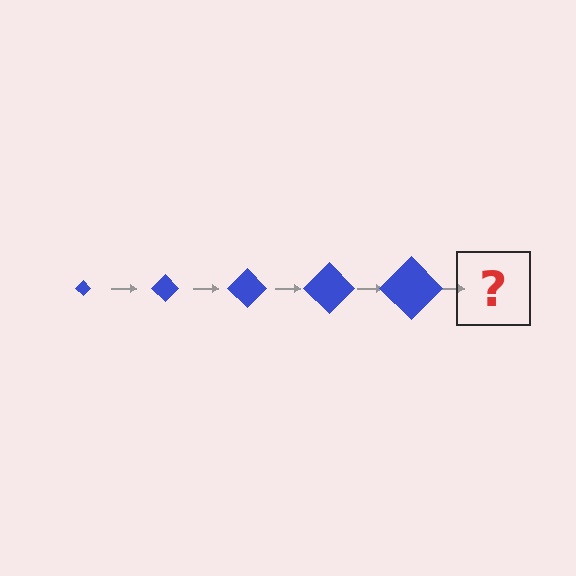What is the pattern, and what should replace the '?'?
The pattern is that the diamond gets progressively larger each step. The '?' should be a blue diamond, larger than the previous one.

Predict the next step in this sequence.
The next step is a blue diamond, larger than the previous one.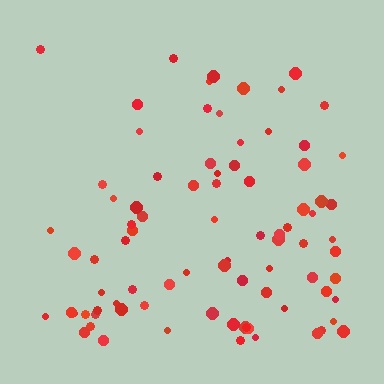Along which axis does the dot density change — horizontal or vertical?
Vertical.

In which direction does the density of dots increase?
From top to bottom, with the bottom side densest.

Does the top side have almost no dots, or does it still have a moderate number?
Still a moderate number, just noticeably fewer than the bottom.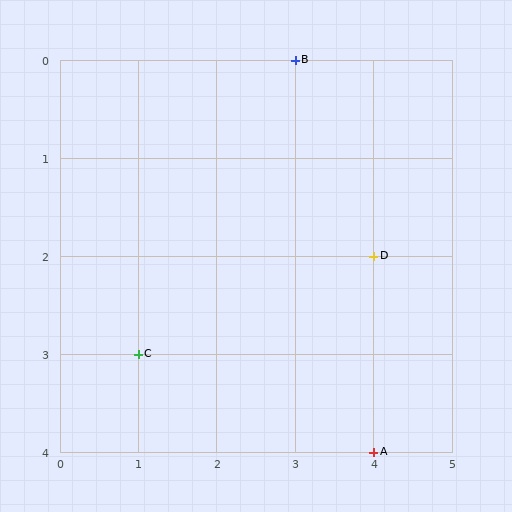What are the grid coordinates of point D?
Point D is at grid coordinates (4, 2).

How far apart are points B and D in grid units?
Points B and D are 1 column and 2 rows apart (about 2.2 grid units diagonally).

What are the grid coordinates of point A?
Point A is at grid coordinates (4, 4).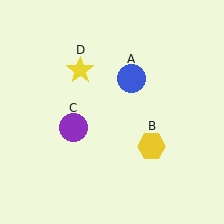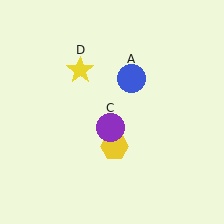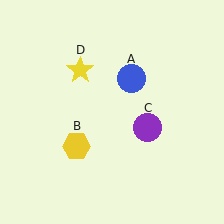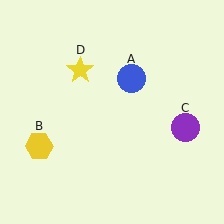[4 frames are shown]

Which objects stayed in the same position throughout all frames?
Blue circle (object A) and yellow star (object D) remained stationary.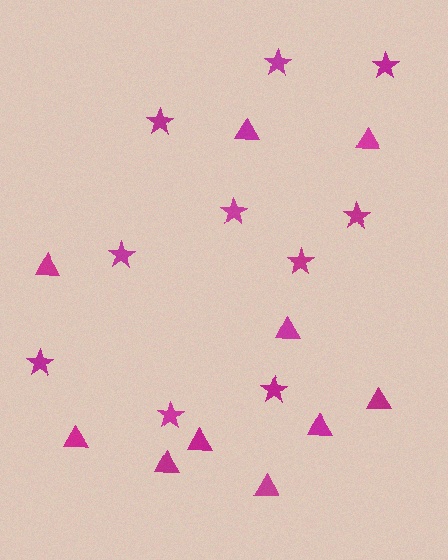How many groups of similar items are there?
There are 2 groups: one group of stars (10) and one group of triangles (10).